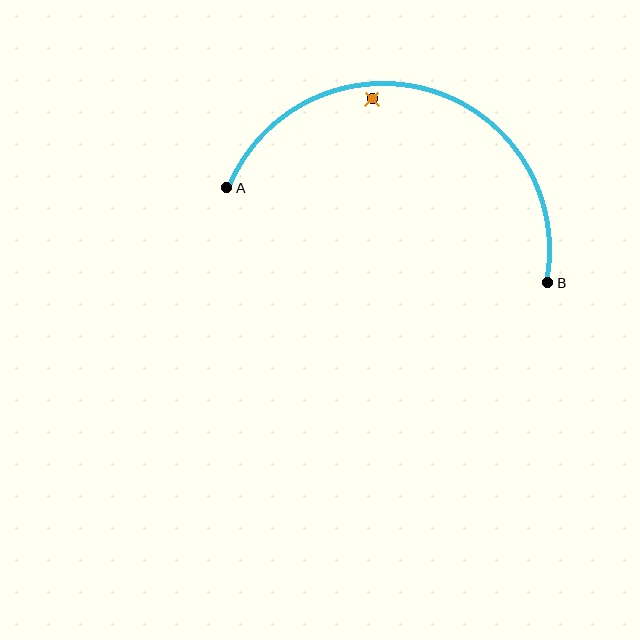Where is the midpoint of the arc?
The arc midpoint is the point on the curve farthest from the straight line joining A and B. It sits above that line.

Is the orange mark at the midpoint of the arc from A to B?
No — the orange mark does not lie on the arc at all. It sits slightly inside the curve.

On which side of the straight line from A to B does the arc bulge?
The arc bulges above the straight line connecting A and B.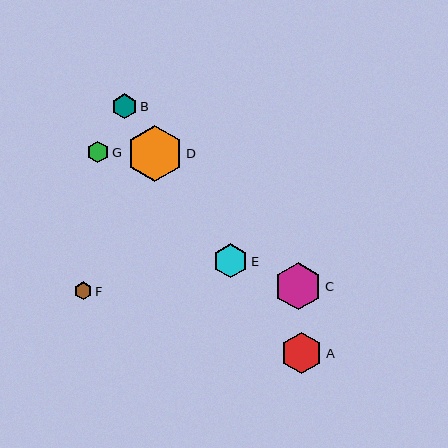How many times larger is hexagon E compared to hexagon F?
Hexagon E is approximately 1.9 times the size of hexagon F.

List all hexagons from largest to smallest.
From largest to smallest: D, C, A, E, B, G, F.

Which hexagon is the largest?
Hexagon D is the largest with a size of approximately 56 pixels.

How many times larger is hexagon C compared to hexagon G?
Hexagon C is approximately 2.2 times the size of hexagon G.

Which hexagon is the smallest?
Hexagon F is the smallest with a size of approximately 18 pixels.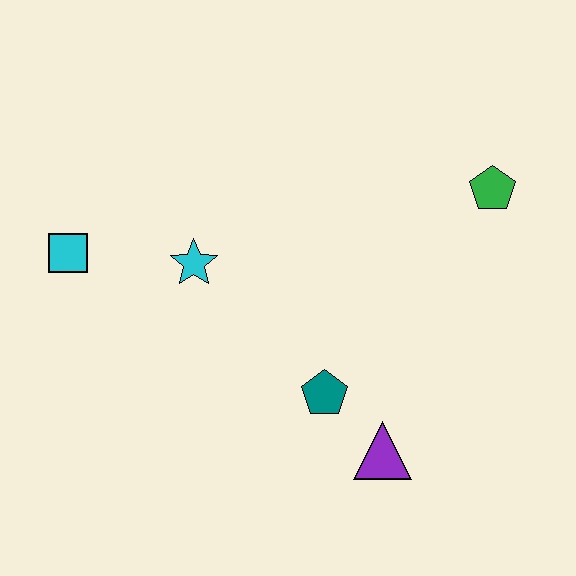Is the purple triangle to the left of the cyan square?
No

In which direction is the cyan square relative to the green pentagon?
The cyan square is to the left of the green pentagon.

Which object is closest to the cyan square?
The cyan star is closest to the cyan square.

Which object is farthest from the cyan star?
The green pentagon is farthest from the cyan star.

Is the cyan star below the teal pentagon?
No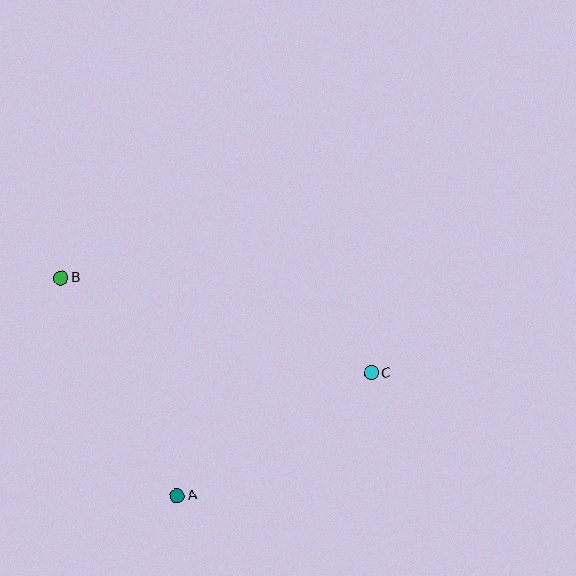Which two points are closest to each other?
Points A and C are closest to each other.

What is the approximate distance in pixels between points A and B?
The distance between A and B is approximately 247 pixels.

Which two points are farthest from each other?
Points B and C are farthest from each other.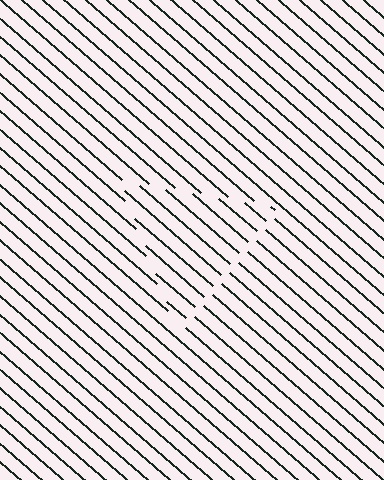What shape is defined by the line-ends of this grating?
An illusory triangle. The interior of the shape contains the same grating, shifted by half a period — the contour is defined by the phase discontinuity where line-ends from the inner and outer gratings abut.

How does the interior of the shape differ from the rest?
The interior of the shape contains the same grating, shifted by half a period — the contour is defined by the phase discontinuity where line-ends from the inner and outer gratings abut.